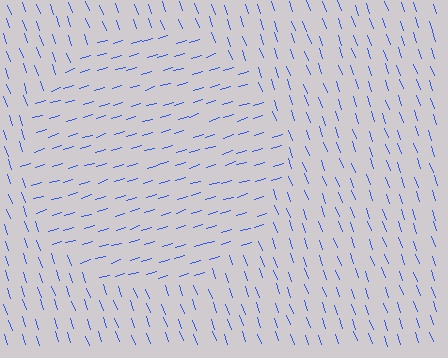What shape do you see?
I see a circle.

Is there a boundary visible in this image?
Yes, there is a texture boundary formed by a change in line orientation.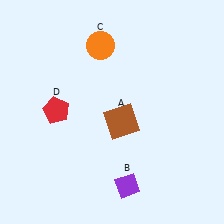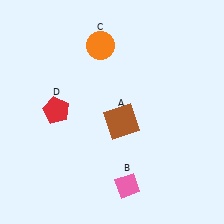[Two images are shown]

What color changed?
The diamond (B) changed from purple in Image 1 to pink in Image 2.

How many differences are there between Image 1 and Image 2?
There is 1 difference between the two images.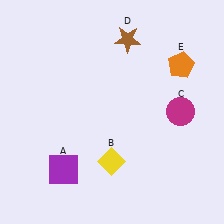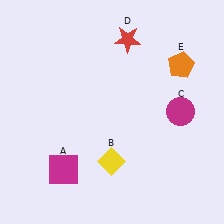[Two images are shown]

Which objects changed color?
A changed from purple to magenta. D changed from brown to red.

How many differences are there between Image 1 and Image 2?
There are 2 differences between the two images.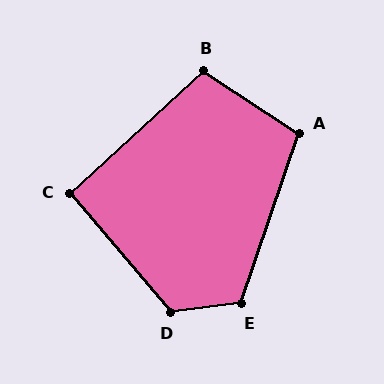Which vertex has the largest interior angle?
D, at approximately 123 degrees.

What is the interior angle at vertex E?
Approximately 116 degrees (obtuse).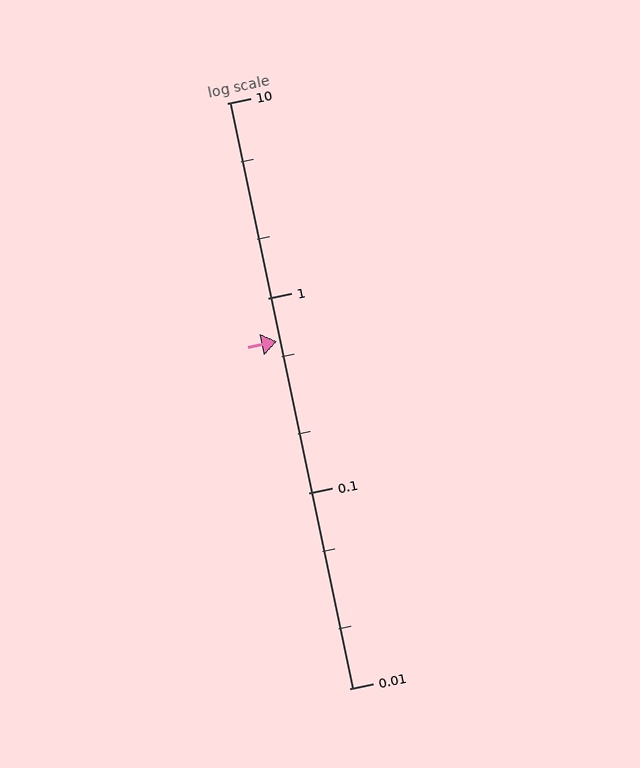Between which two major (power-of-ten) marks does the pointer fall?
The pointer is between 0.1 and 1.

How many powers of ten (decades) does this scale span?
The scale spans 3 decades, from 0.01 to 10.